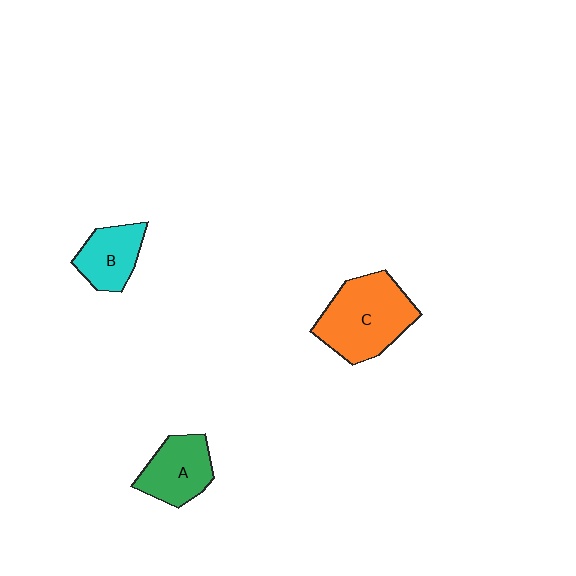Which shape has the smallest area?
Shape B (cyan).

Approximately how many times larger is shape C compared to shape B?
Approximately 1.8 times.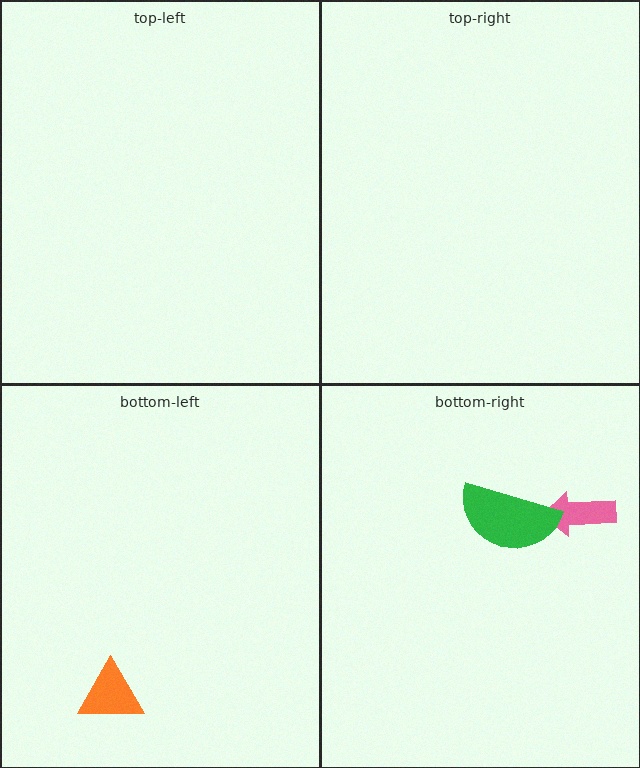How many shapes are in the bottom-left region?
1.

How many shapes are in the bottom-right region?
2.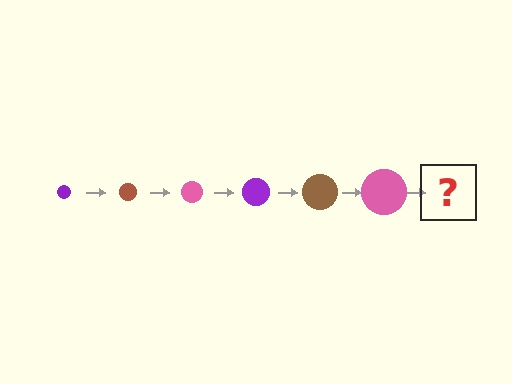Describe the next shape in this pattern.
It should be a purple circle, larger than the previous one.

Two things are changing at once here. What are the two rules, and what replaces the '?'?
The two rules are that the circle grows larger each step and the color cycles through purple, brown, and pink. The '?' should be a purple circle, larger than the previous one.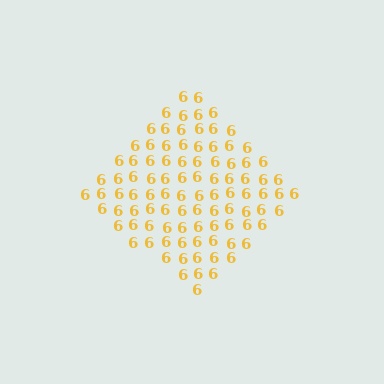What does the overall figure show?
The overall figure shows a diamond.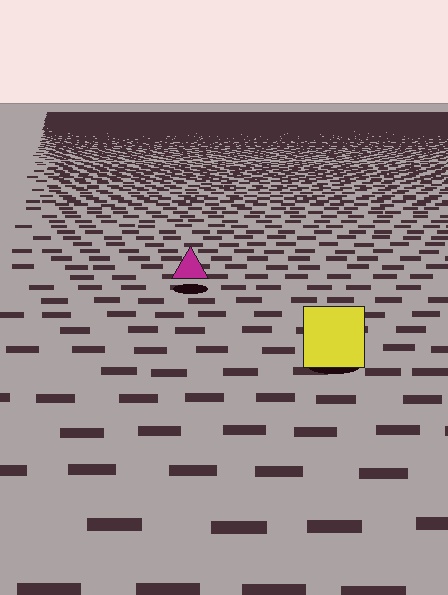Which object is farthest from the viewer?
The magenta triangle is farthest from the viewer. It appears smaller and the ground texture around it is denser.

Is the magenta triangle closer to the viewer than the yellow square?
No. The yellow square is closer — you can tell from the texture gradient: the ground texture is coarser near it.